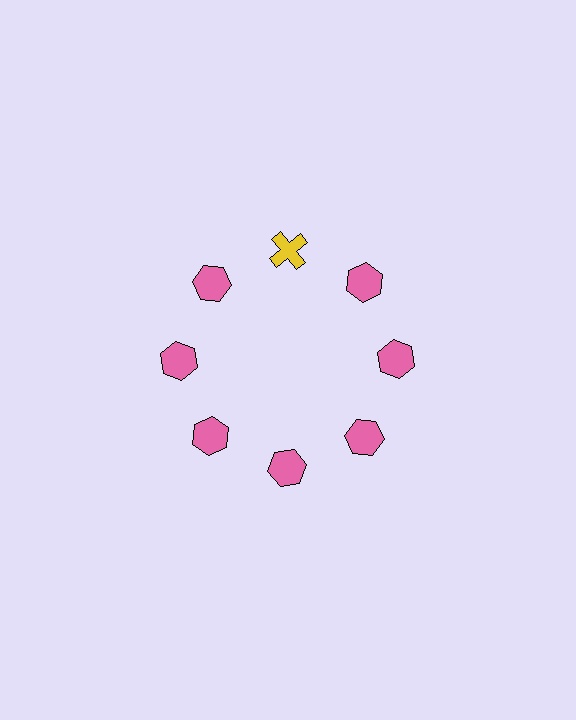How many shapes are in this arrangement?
There are 8 shapes arranged in a ring pattern.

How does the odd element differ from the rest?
It differs in both color (yellow instead of pink) and shape (cross instead of hexagon).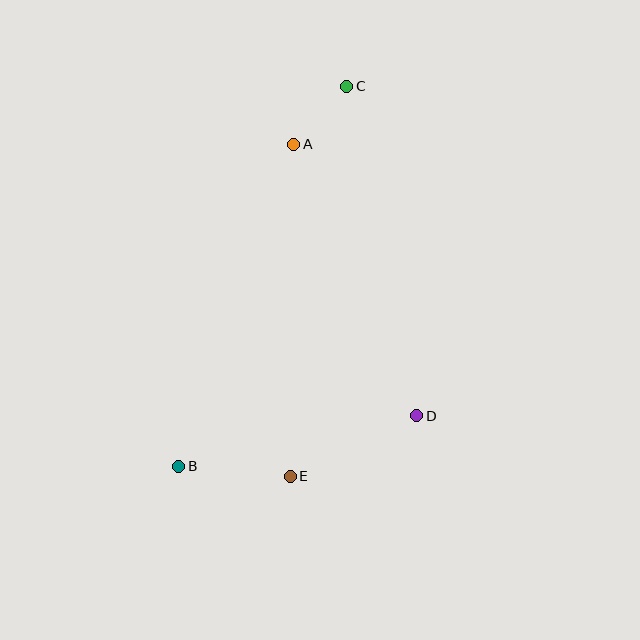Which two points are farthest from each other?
Points B and C are farthest from each other.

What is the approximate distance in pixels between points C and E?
The distance between C and E is approximately 394 pixels.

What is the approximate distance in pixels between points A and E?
The distance between A and E is approximately 332 pixels.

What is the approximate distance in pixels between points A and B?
The distance between A and B is approximately 342 pixels.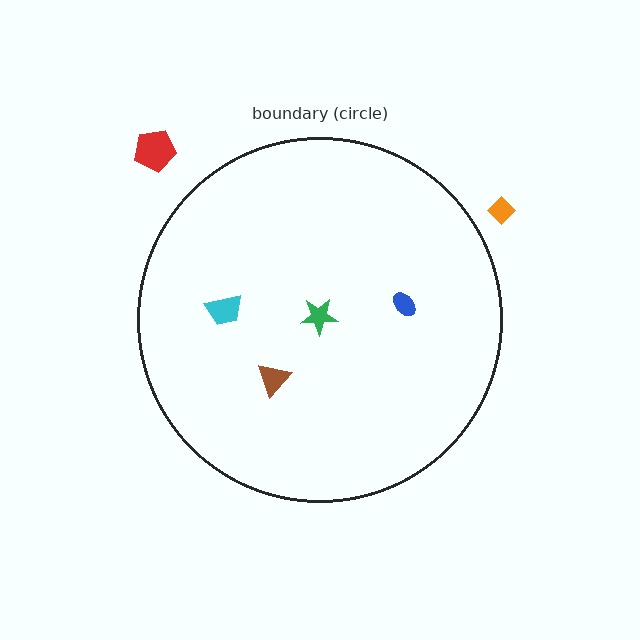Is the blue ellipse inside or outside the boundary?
Inside.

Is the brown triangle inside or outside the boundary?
Inside.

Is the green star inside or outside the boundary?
Inside.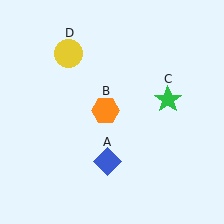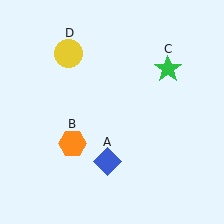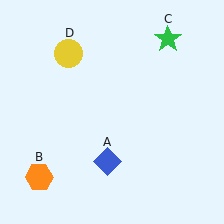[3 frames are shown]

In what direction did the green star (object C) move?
The green star (object C) moved up.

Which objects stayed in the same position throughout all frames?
Blue diamond (object A) and yellow circle (object D) remained stationary.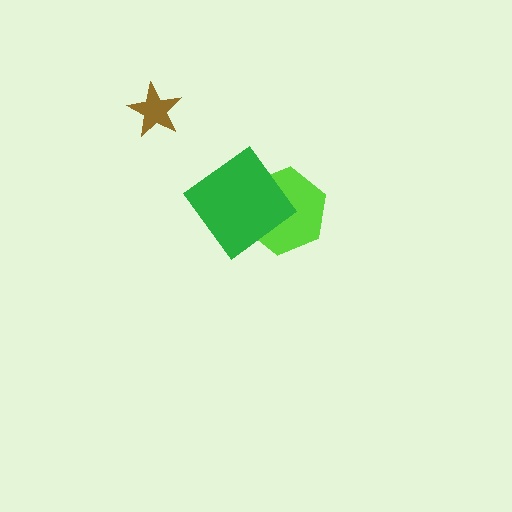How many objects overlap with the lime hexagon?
1 object overlaps with the lime hexagon.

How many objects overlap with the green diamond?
1 object overlaps with the green diamond.